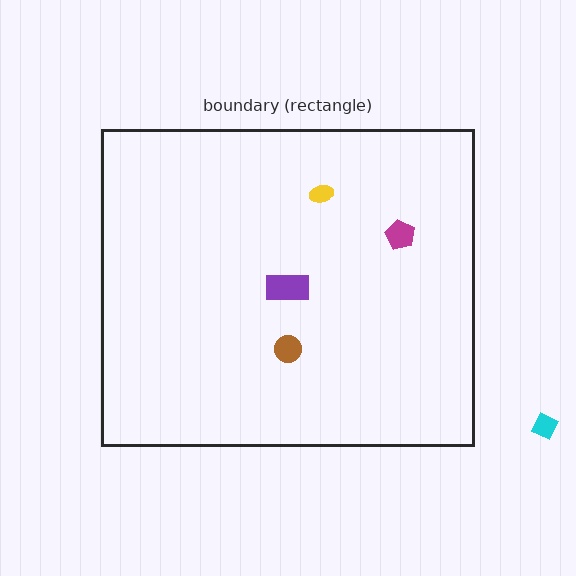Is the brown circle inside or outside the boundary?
Inside.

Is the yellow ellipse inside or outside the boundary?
Inside.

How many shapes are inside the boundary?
4 inside, 1 outside.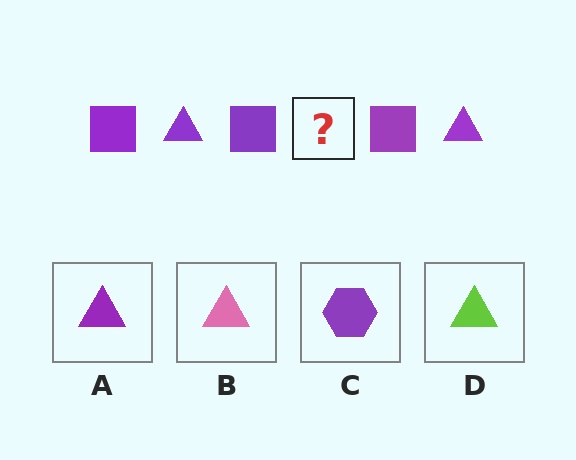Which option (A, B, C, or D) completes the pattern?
A.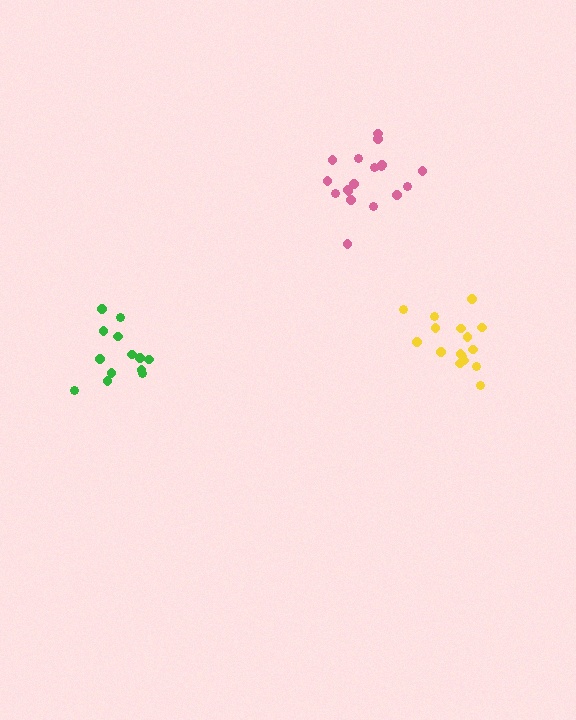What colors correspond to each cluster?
The clusters are colored: pink, yellow, green.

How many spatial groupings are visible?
There are 3 spatial groupings.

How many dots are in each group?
Group 1: 18 dots, Group 2: 16 dots, Group 3: 13 dots (47 total).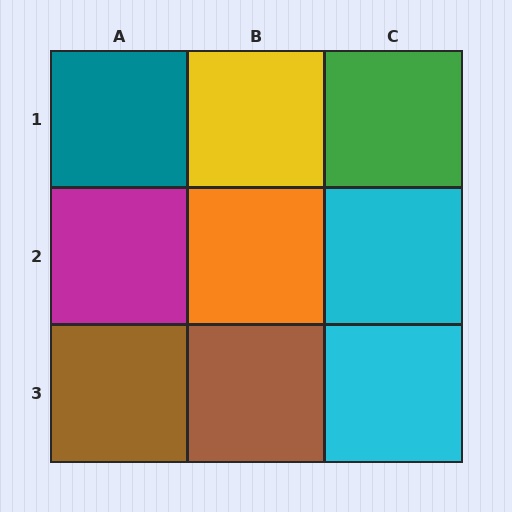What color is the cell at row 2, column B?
Orange.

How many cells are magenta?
1 cell is magenta.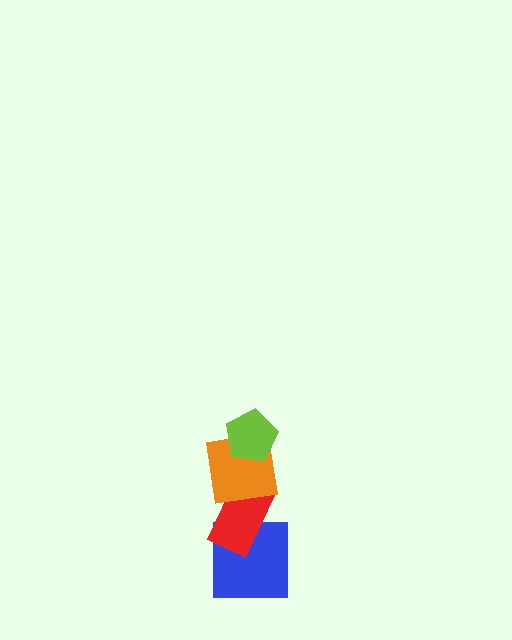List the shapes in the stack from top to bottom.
From top to bottom: the lime pentagon, the orange square, the red rectangle, the blue square.